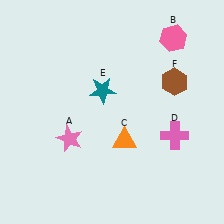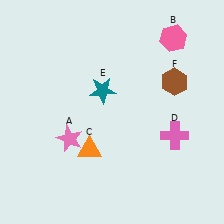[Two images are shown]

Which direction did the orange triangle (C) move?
The orange triangle (C) moved left.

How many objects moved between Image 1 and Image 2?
1 object moved between the two images.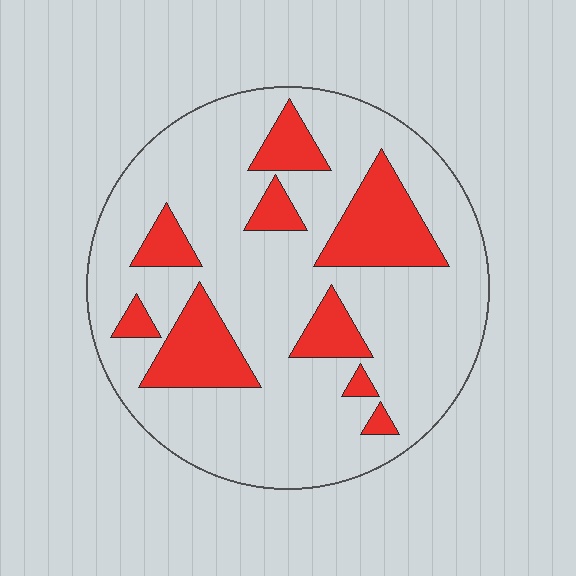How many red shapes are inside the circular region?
9.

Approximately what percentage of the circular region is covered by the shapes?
Approximately 20%.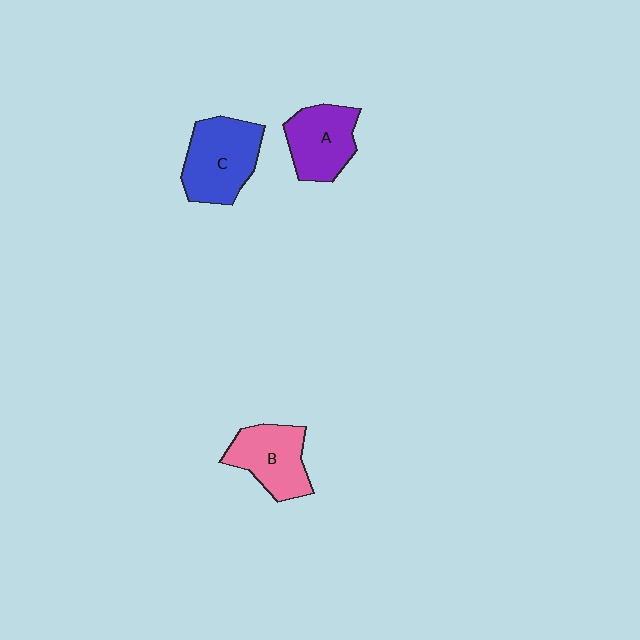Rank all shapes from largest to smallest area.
From largest to smallest: C (blue), B (pink), A (purple).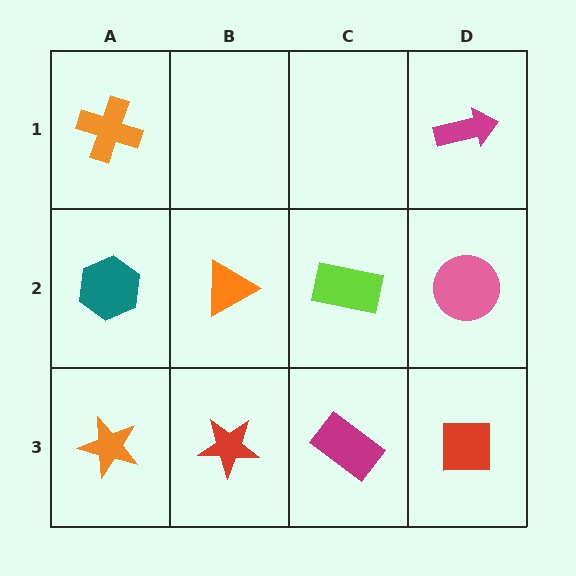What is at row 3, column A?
An orange star.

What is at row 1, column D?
A magenta arrow.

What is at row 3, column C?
A magenta rectangle.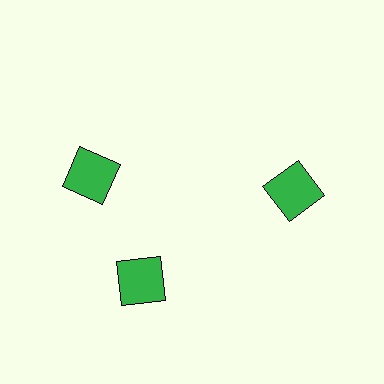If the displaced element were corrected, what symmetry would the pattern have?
It would have 3-fold rotational symmetry — the pattern would map onto itself every 120 degrees.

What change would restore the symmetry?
The symmetry would be restored by rotating it back into even spacing with its neighbors so that all 3 squares sit at equal angles and equal distance from the center.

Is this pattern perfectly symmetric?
No. The 3 green squares are arranged in a ring, but one element near the 11 o'clock position is rotated out of alignment along the ring, breaking the 3-fold rotational symmetry.